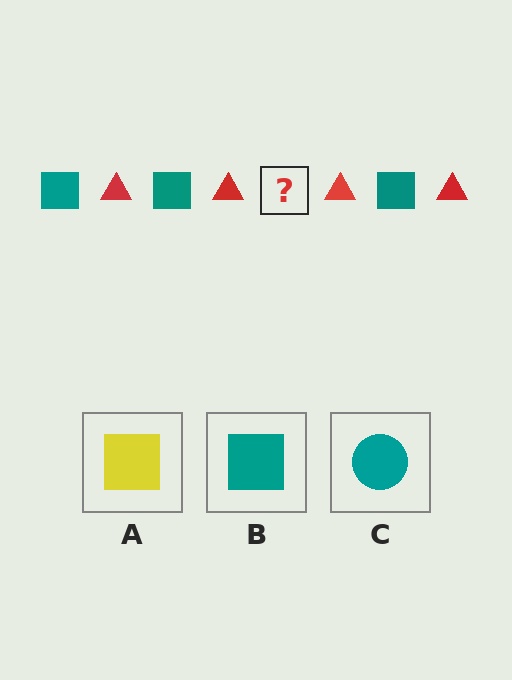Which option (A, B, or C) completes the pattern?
B.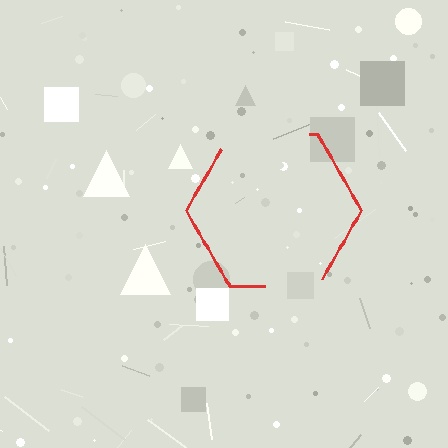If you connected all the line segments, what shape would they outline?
They would outline a hexagon.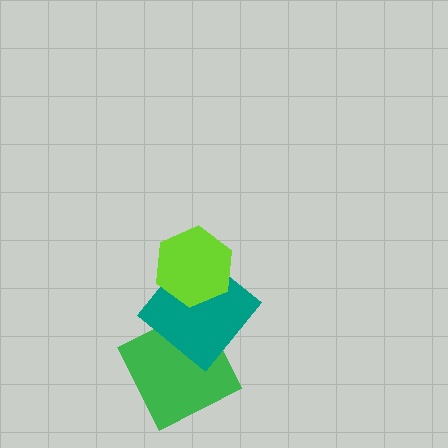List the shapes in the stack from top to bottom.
From top to bottom: the lime hexagon, the teal diamond, the green square.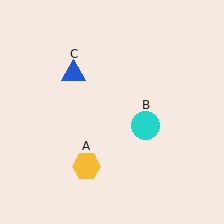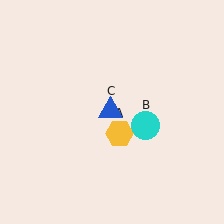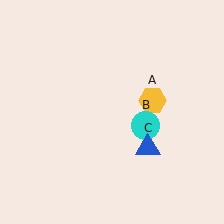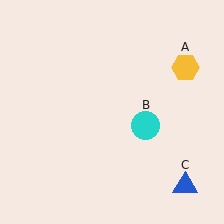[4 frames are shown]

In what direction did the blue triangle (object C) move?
The blue triangle (object C) moved down and to the right.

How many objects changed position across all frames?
2 objects changed position: yellow hexagon (object A), blue triangle (object C).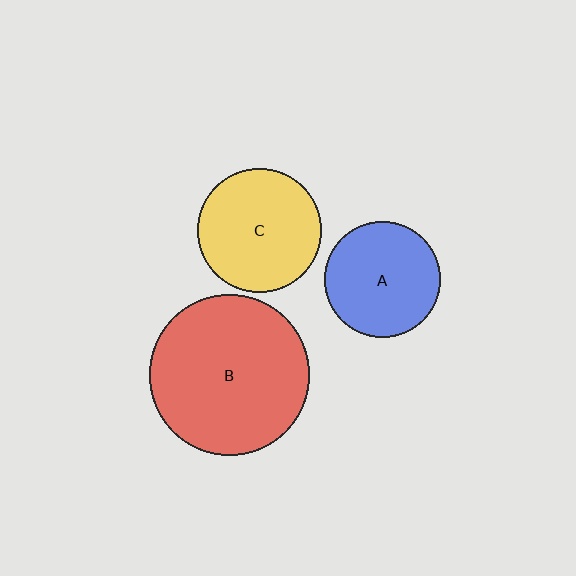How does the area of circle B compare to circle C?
Approximately 1.7 times.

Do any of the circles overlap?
No, none of the circles overlap.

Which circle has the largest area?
Circle B (red).